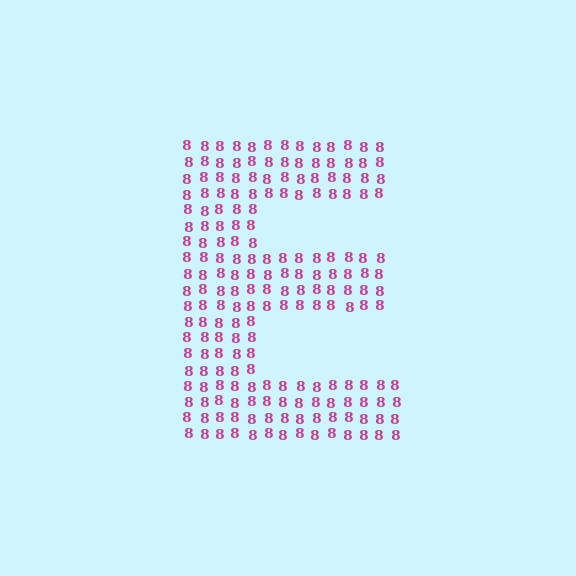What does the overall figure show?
The overall figure shows the letter E.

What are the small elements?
The small elements are digit 8's.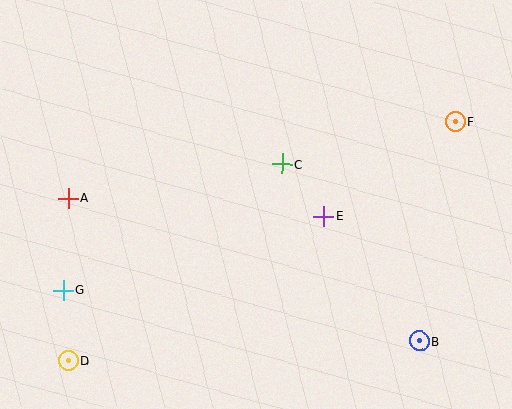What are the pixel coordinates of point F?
Point F is at (455, 122).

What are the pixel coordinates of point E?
Point E is at (323, 216).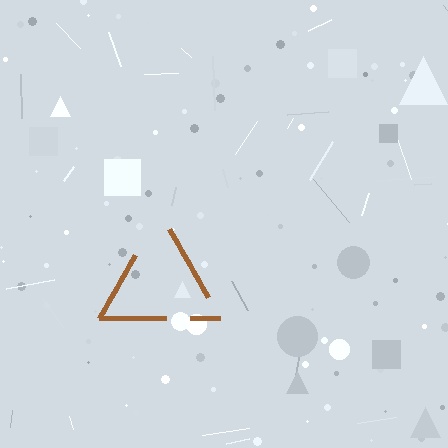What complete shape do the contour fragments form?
The contour fragments form a triangle.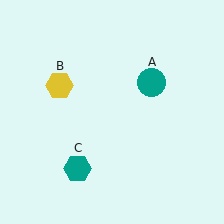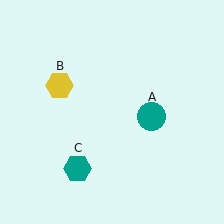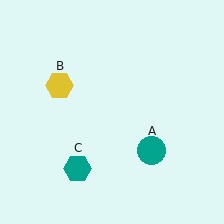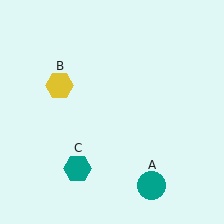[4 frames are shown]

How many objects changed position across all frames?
1 object changed position: teal circle (object A).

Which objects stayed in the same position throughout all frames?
Yellow hexagon (object B) and teal hexagon (object C) remained stationary.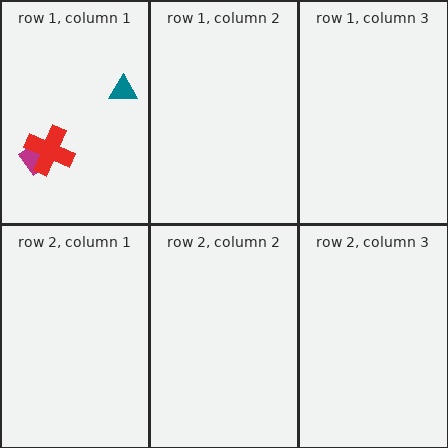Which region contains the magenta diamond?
The row 1, column 1 region.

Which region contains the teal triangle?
The row 1, column 1 region.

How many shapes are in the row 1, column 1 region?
3.